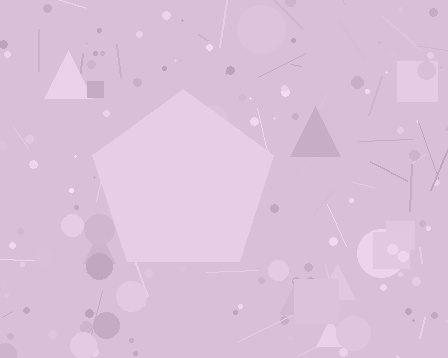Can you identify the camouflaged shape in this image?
The camouflaged shape is a pentagon.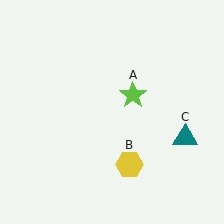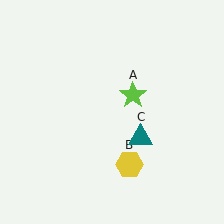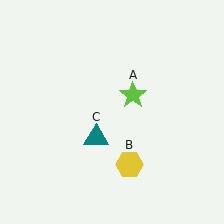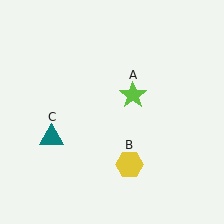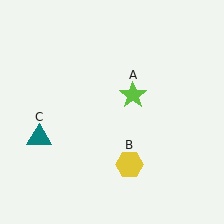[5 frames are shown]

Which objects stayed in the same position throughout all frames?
Lime star (object A) and yellow hexagon (object B) remained stationary.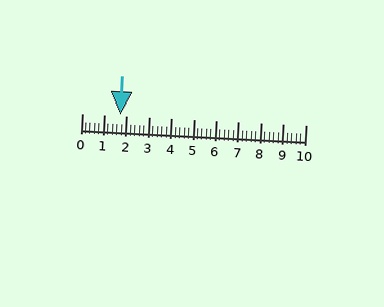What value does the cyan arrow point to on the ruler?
The cyan arrow points to approximately 1.7.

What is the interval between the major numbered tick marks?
The major tick marks are spaced 1 units apart.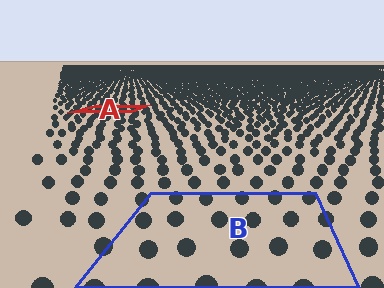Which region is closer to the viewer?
Region B is closer. The texture elements there are larger and more spread out.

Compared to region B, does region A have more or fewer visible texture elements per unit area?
Region A has more texture elements per unit area — they are packed more densely because it is farther away.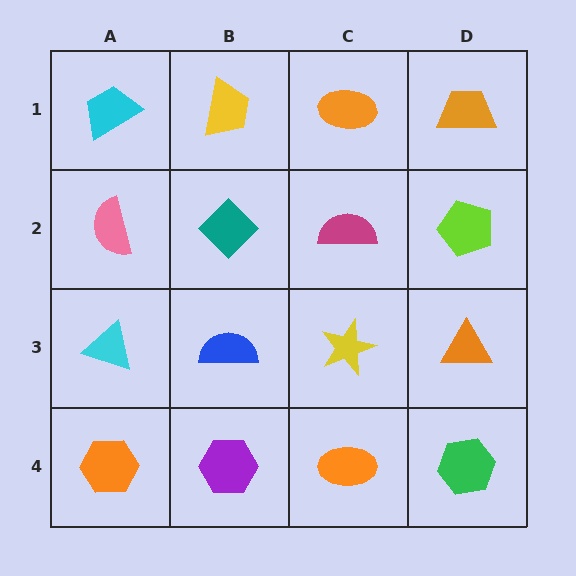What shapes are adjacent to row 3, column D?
A lime pentagon (row 2, column D), a green hexagon (row 4, column D), a yellow star (row 3, column C).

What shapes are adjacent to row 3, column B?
A teal diamond (row 2, column B), a purple hexagon (row 4, column B), a cyan triangle (row 3, column A), a yellow star (row 3, column C).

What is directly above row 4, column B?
A blue semicircle.